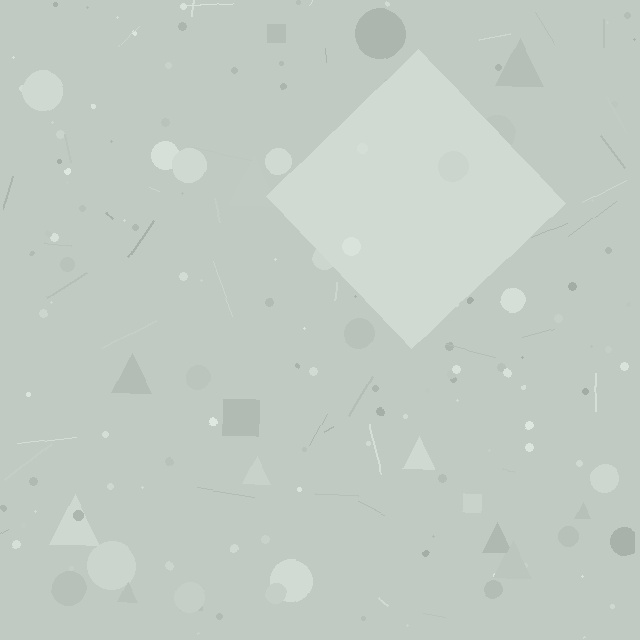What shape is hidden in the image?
A diamond is hidden in the image.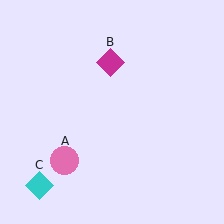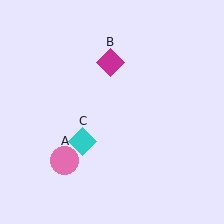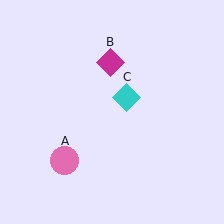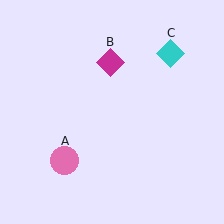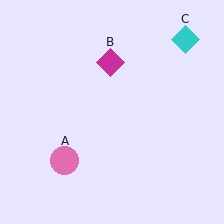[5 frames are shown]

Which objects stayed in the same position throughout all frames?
Pink circle (object A) and magenta diamond (object B) remained stationary.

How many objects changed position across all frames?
1 object changed position: cyan diamond (object C).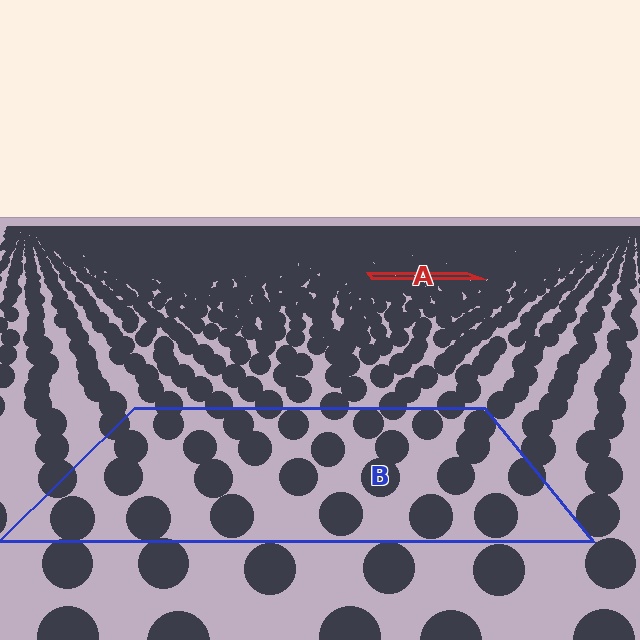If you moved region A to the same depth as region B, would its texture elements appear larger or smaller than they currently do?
They would appear larger. At a closer depth, the same texture elements are projected at a bigger on-screen size.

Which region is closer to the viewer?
Region B is closer. The texture elements there are larger and more spread out.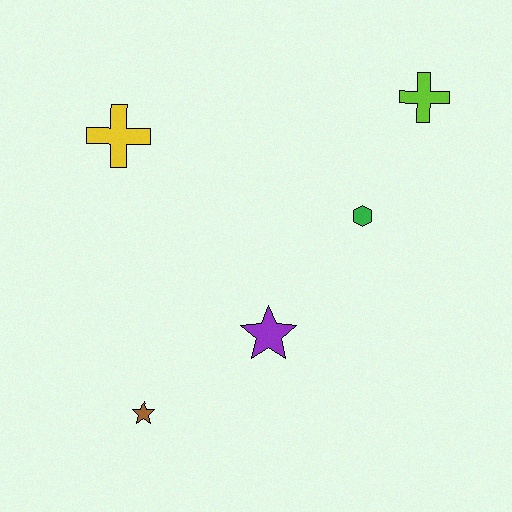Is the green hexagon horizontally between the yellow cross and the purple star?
No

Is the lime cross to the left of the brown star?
No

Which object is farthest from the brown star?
The lime cross is farthest from the brown star.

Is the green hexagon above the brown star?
Yes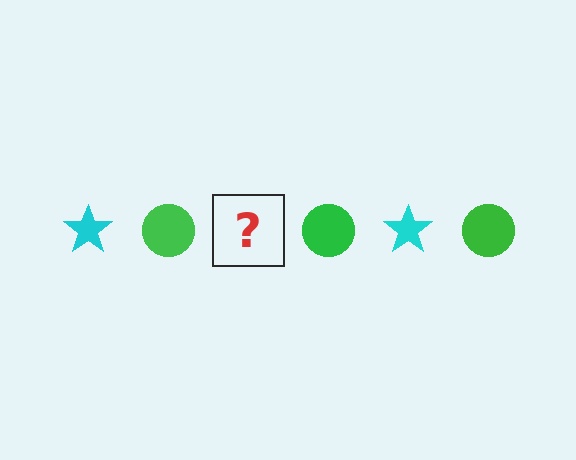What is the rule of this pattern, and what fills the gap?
The rule is that the pattern alternates between cyan star and green circle. The gap should be filled with a cyan star.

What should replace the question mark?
The question mark should be replaced with a cyan star.